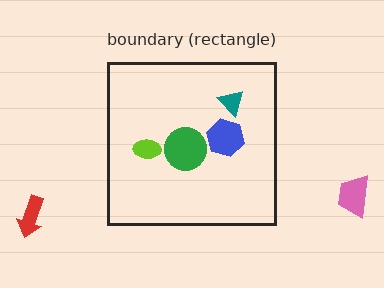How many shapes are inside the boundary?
4 inside, 2 outside.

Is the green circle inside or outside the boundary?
Inside.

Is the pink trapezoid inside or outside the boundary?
Outside.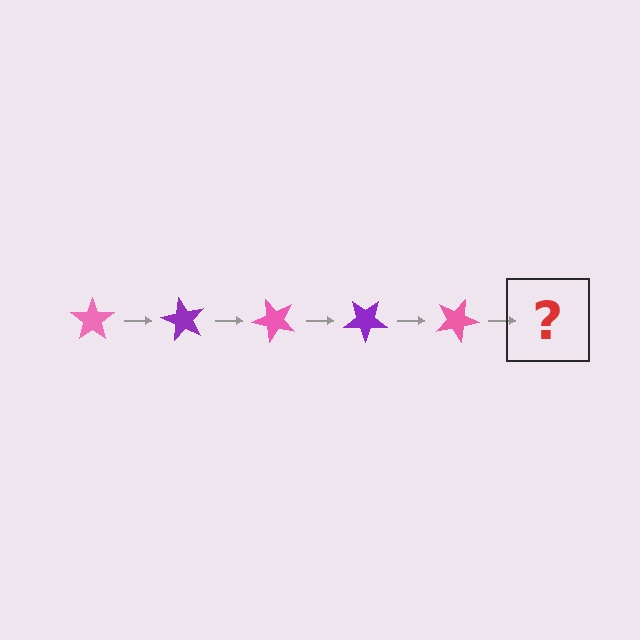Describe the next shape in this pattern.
It should be a purple star, rotated 300 degrees from the start.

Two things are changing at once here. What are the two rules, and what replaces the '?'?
The two rules are that it rotates 60 degrees each step and the color cycles through pink and purple. The '?' should be a purple star, rotated 300 degrees from the start.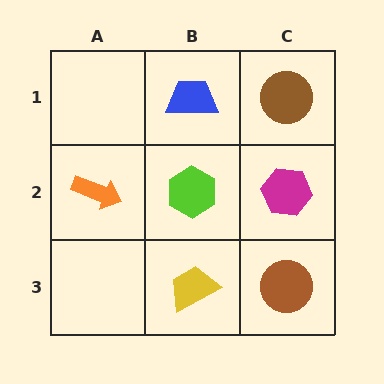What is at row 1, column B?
A blue trapezoid.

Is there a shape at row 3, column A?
No, that cell is empty.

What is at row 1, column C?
A brown circle.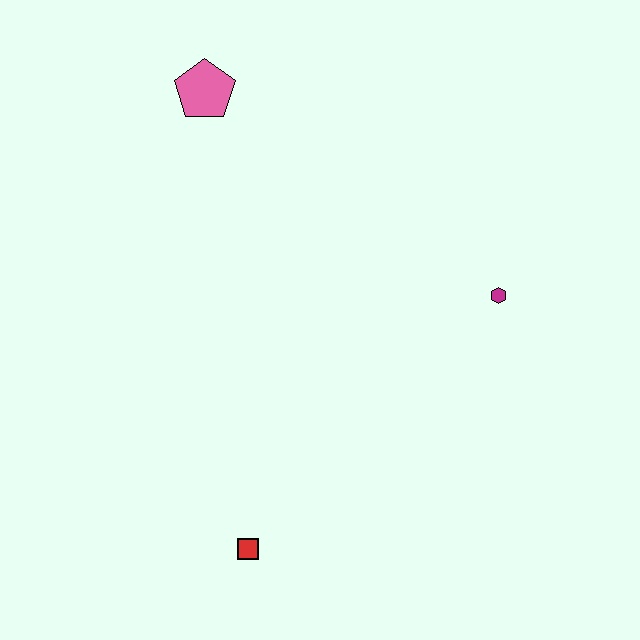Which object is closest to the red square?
The magenta hexagon is closest to the red square.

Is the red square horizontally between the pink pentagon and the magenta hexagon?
Yes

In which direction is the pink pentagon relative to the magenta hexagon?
The pink pentagon is to the left of the magenta hexagon.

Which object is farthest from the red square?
The pink pentagon is farthest from the red square.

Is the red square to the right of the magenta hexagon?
No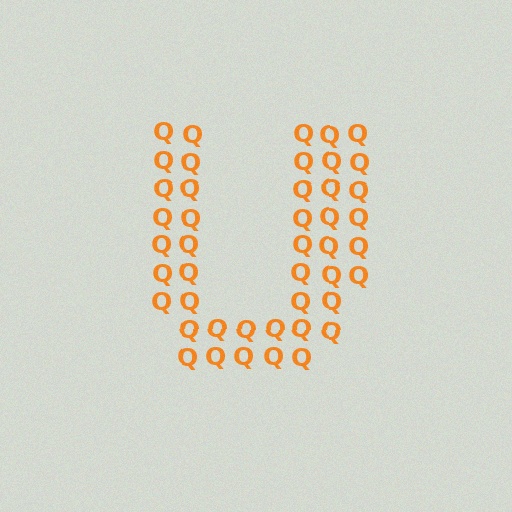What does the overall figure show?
The overall figure shows the letter U.